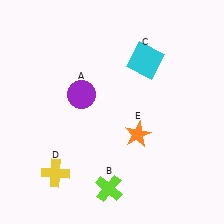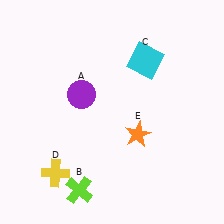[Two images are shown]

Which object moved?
The lime cross (B) moved left.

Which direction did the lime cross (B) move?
The lime cross (B) moved left.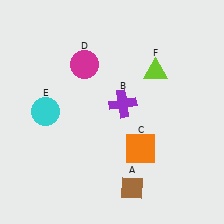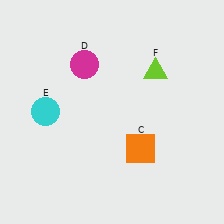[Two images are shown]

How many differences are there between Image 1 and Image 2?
There are 2 differences between the two images.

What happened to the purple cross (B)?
The purple cross (B) was removed in Image 2. It was in the top-right area of Image 1.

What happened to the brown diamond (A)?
The brown diamond (A) was removed in Image 2. It was in the bottom-right area of Image 1.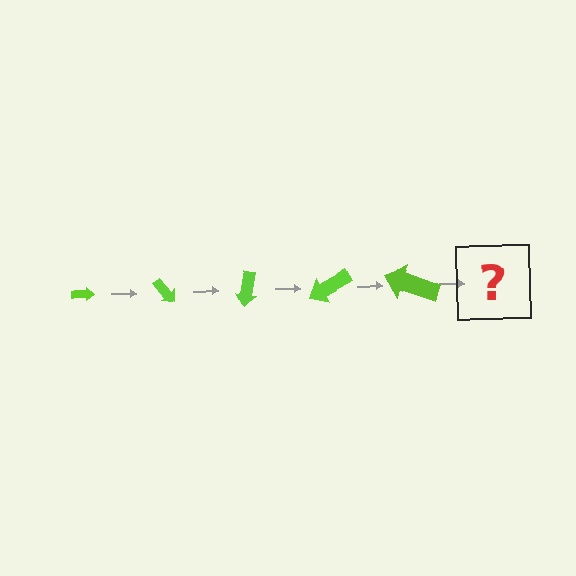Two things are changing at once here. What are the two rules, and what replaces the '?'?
The two rules are that the arrow grows larger each step and it rotates 50 degrees each step. The '?' should be an arrow, larger than the previous one and rotated 250 degrees from the start.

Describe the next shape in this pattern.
It should be an arrow, larger than the previous one and rotated 250 degrees from the start.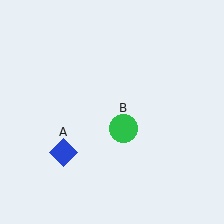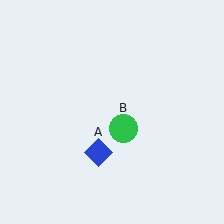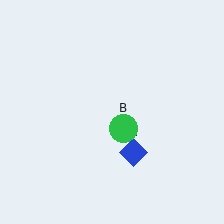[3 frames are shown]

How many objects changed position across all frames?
1 object changed position: blue diamond (object A).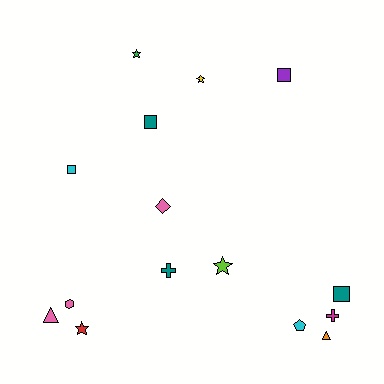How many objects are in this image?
There are 15 objects.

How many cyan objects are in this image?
There are 2 cyan objects.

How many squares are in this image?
There are 4 squares.